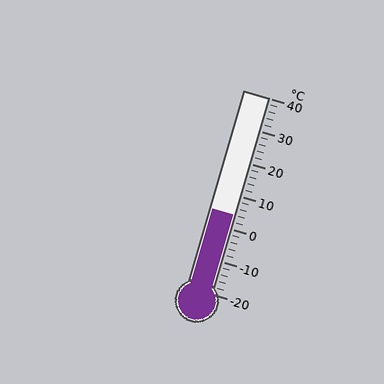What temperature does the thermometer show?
The thermometer shows approximately 4°C.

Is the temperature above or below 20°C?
The temperature is below 20°C.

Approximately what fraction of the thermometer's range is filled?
The thermometer is filled to approximately 40% of its range.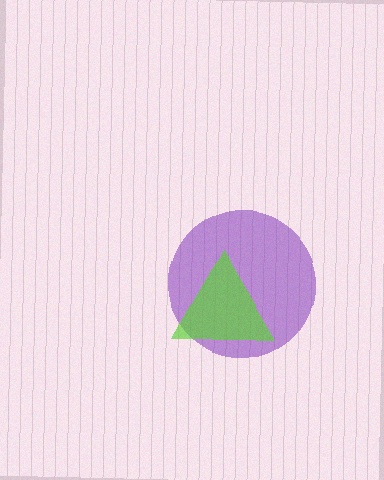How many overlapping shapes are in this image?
There are 2 overlapping shapes in the image.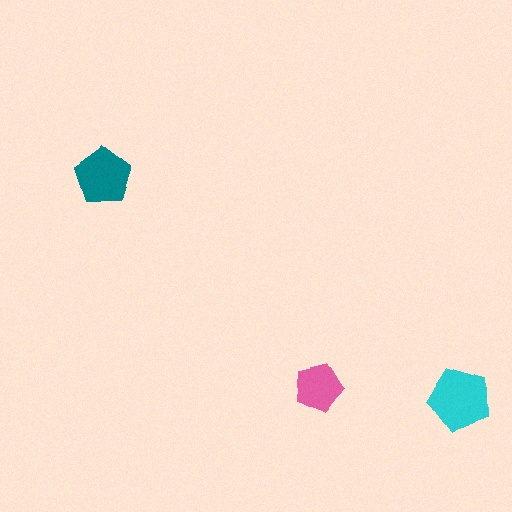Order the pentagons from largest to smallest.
the cyan one, the teal one, the pink one.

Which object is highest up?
The teal pentagon is topmost.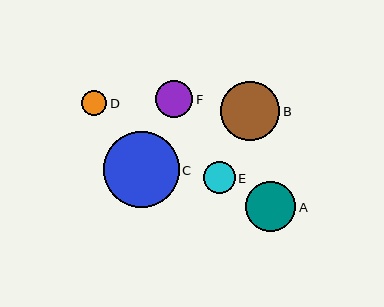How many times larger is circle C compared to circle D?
Circle C is approximately 3.0 times the size of circle D.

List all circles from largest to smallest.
From largest to smallest: C, B, A, F, E, D.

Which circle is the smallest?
Circle D is the smallest with a size of approximately 25 pixels.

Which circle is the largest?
Circle C is the largest with a size of approximately 76 pixels.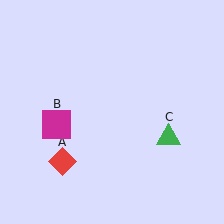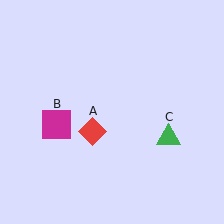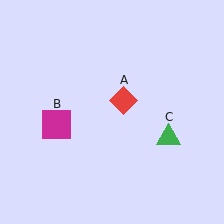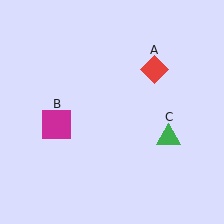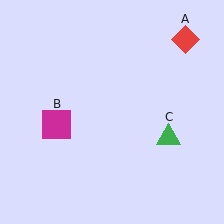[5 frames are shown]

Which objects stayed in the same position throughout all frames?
Magenta square (object B) and green triangle (object C) remained stationary.